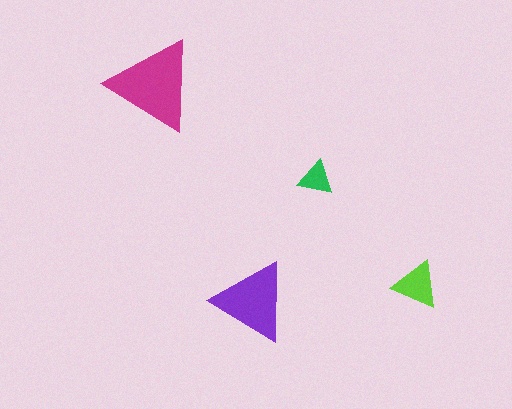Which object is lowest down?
The purple triangle is bottommost.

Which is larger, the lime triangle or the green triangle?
The lime one.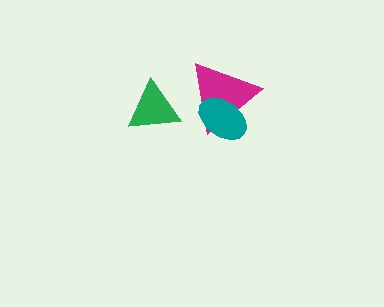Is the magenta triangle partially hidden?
Yes, it is partially covered by another shape.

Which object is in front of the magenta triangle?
The teal ellipse is in front of the magenta triangle.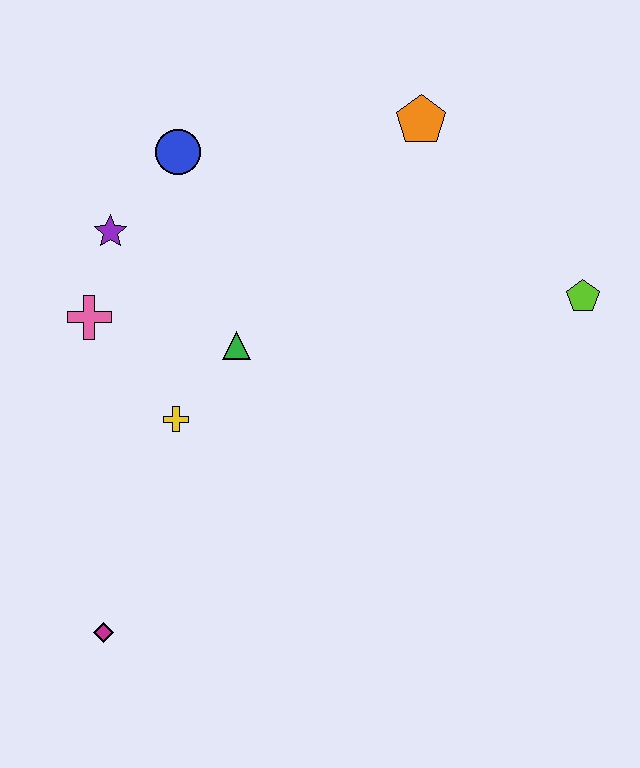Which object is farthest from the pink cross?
The lime pentagon is farthest from the pink cross.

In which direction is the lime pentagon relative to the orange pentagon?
The lime pentagon is below the orange pentagon.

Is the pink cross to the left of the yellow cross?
Yes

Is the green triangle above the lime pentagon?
No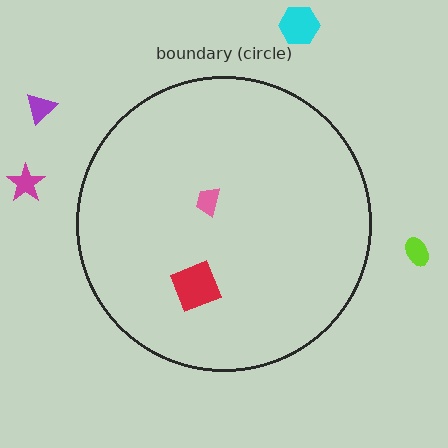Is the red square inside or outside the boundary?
Inside.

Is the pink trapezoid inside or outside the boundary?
Inside.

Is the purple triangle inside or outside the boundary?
Outside.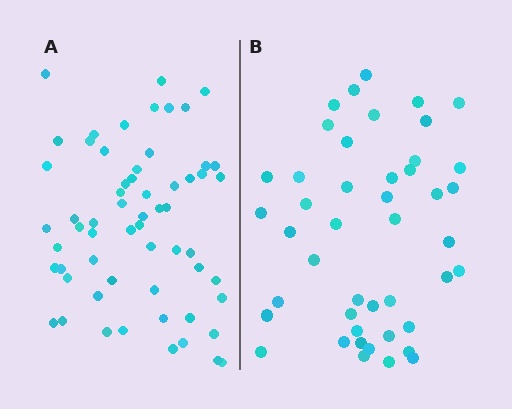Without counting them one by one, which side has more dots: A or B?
Region A (the left region) has more dots.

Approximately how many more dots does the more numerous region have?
Region A has approximately 15 more dots than region B.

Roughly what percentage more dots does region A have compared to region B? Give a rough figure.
About 35% more.